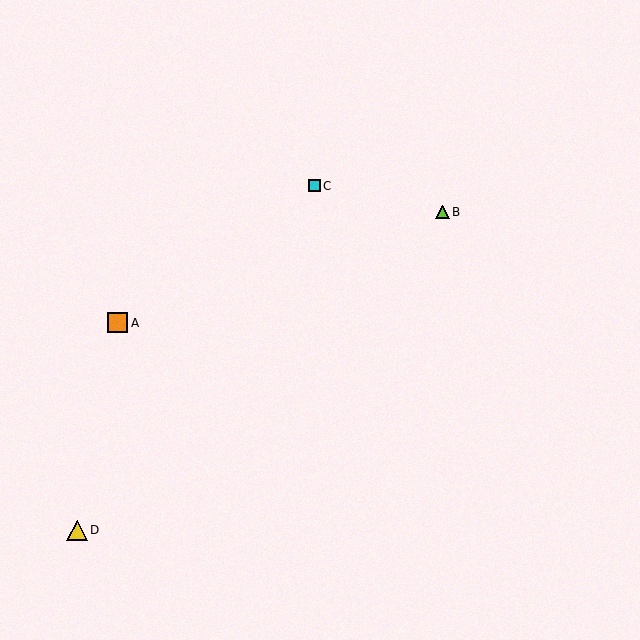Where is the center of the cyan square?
The center of the cyan square is at (314, 186).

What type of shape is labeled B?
Shape B is a lime triangle.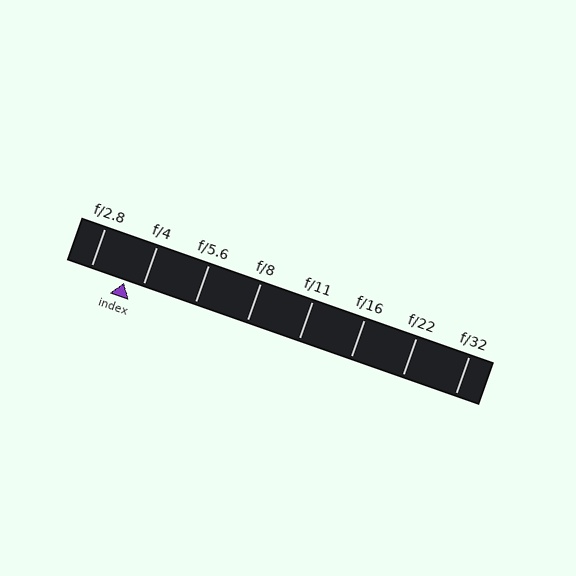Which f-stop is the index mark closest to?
The index mark is closest to f/4.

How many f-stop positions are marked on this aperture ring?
There are 8 f-stop positions marked.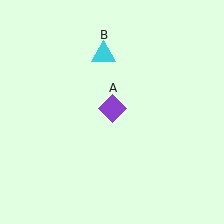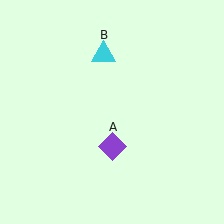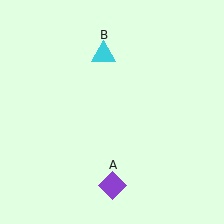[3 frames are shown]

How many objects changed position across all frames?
1 object changed position: purple diamond (object A).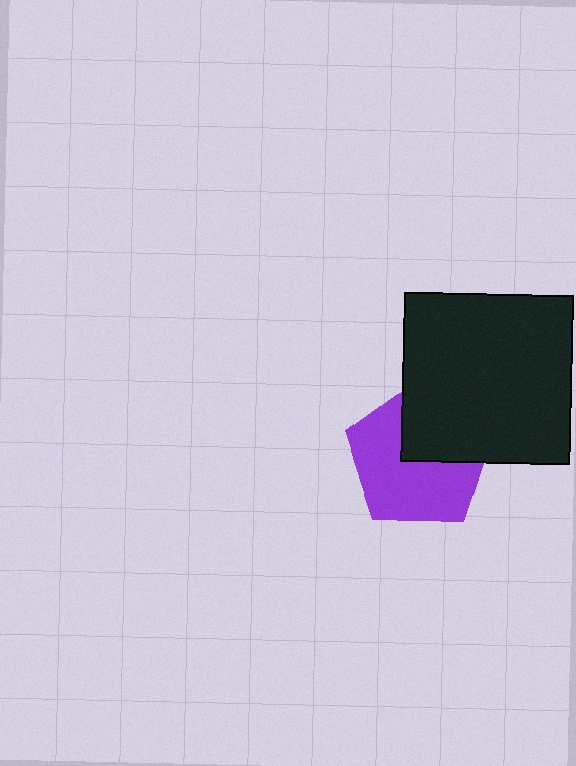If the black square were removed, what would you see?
You would see the complete purple pentagon.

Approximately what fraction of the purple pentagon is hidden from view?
Roughly 38% of the purple pentagon is hidden behind the black square.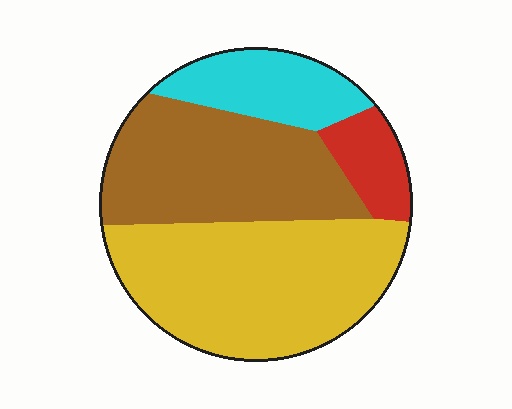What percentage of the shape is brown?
Brown takes up about one third (1/3) of the shape.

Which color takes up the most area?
Yellow, at roughly 45%.